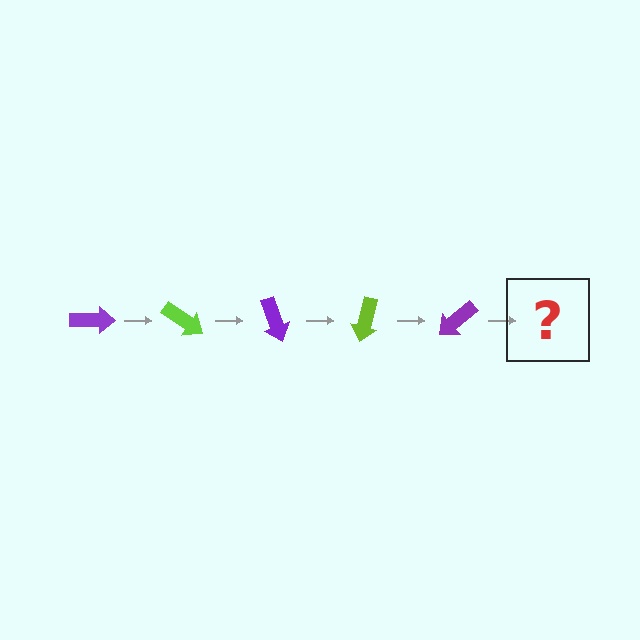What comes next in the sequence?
The next element should be a lime arrow, rotated 175 degrees from the start.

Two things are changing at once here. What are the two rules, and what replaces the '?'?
The two rules are that it rotates 35 degrees each step and the color cycles through purple and lime. The '?' should be a lime arrow, rotated 175 degrees from the start.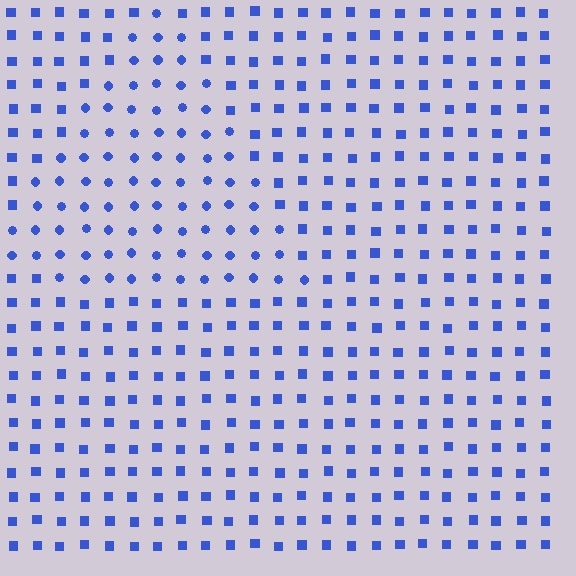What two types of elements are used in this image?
The image uses circles inside the triangle region and squares outside it.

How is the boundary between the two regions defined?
The boundary is defined by a change in element shape: circles inside vs. squares outside. All elements share the same color and spacing.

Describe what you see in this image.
The image is filled with small blue elements arranged in a uniform grid. A triangle-shaped region contains circles, while the surrounding area contains squares. The boundary is defined purely by the change in element shape.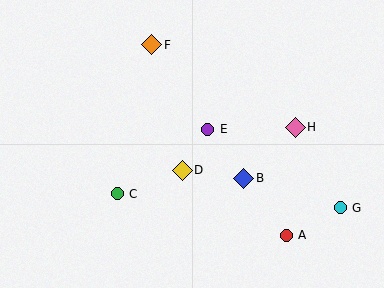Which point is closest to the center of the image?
Point E at (208, 129) is closest to the center.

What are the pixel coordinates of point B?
Point B is at (244, 178).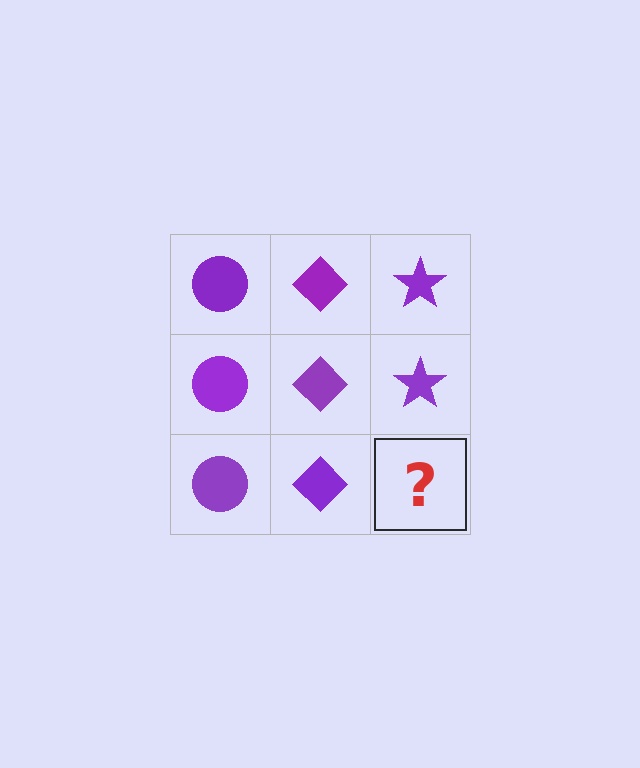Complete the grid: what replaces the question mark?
The question mark should be replaced with a purple star.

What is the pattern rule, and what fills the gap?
The rule is that each column has a consistent shape. The gap should be filled with a purple star.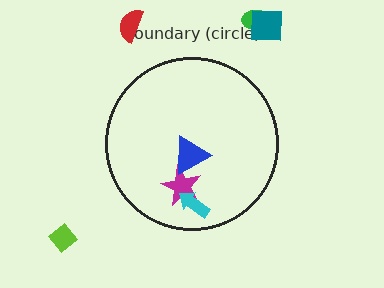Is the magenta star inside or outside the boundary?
Inside.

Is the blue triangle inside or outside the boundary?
Inside.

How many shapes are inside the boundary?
3 inside, 4 outside.